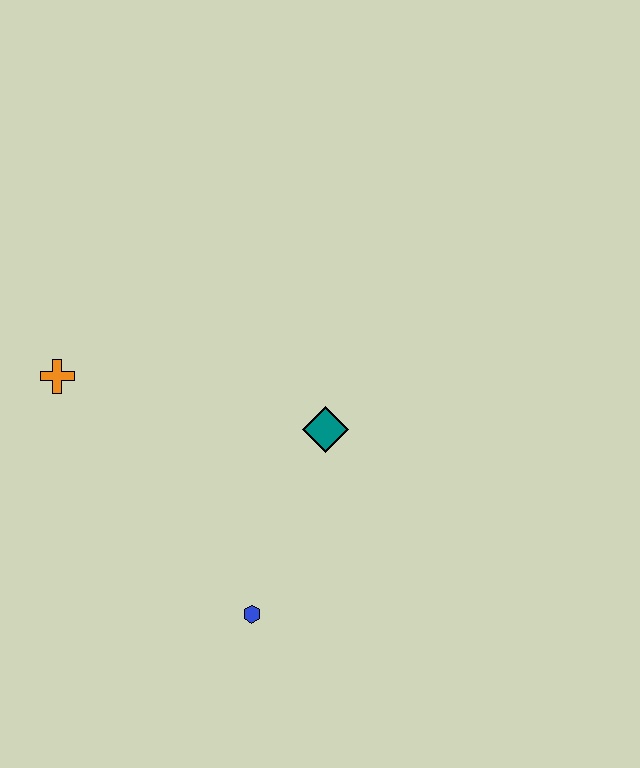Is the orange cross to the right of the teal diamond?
No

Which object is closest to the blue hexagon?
The teal diamond is closest to the blue hexagon.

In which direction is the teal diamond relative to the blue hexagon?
The teal diamond is above the blue hexagon.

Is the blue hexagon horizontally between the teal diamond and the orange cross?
Yes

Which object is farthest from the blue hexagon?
The orange cross is farthest from the blue hexagon.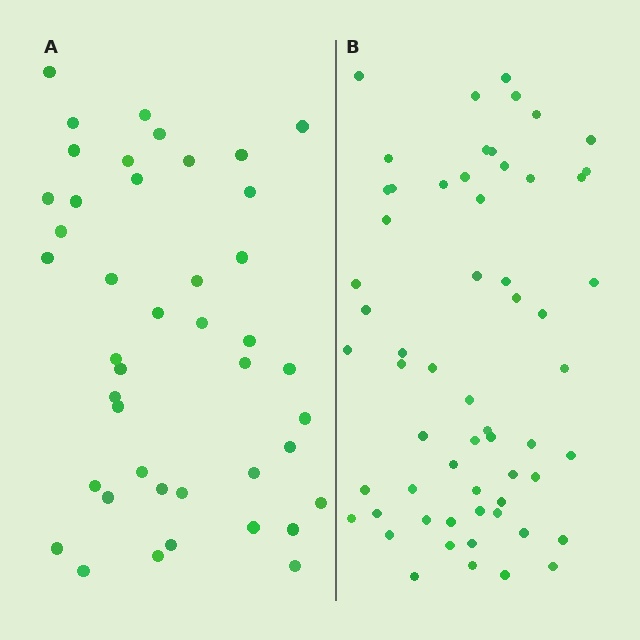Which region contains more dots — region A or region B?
Region B (the right region) has more dots.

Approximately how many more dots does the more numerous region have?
Region B has approximately 15 more dots than region A.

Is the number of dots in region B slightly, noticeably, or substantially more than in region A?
Region B has noticeably more, but not dramatically so. The ratio is roughly 1.4 to 1.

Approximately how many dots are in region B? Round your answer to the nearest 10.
About 60 dots.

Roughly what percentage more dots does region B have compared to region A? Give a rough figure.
About 40% more.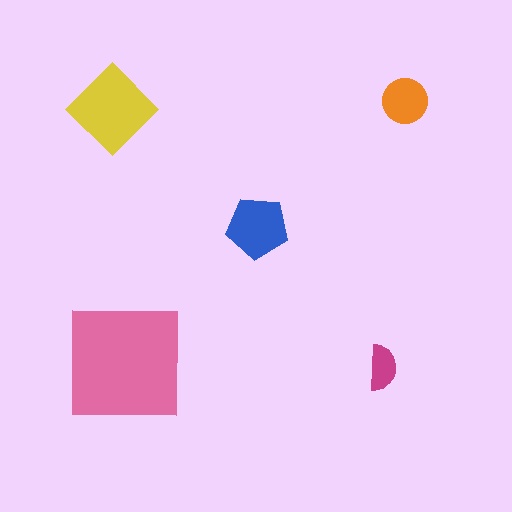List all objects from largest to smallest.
The pink square, the yellow diamond, the blue pentagon, the orange circle, the magenta semicircle.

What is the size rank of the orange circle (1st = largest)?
4th.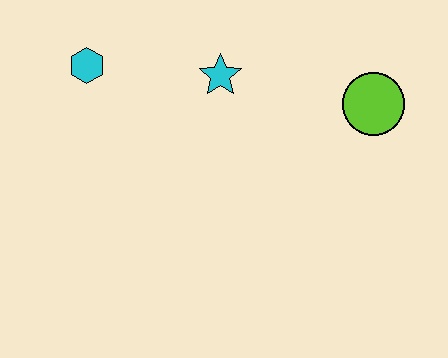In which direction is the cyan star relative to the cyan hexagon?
The cyan star is to the right of the cyan hexagon.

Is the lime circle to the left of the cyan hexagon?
No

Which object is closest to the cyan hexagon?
The cyan star is closest to the cyan hexagon.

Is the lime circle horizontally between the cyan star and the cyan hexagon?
No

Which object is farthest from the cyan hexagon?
The lime circle is farthest from the cyan hexagon.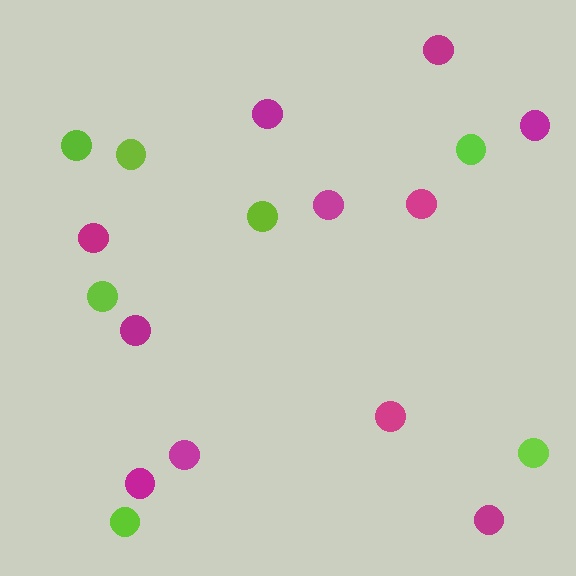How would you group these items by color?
There are 2 groups: one group of magenta circles (11) and one group of lime circles (7).